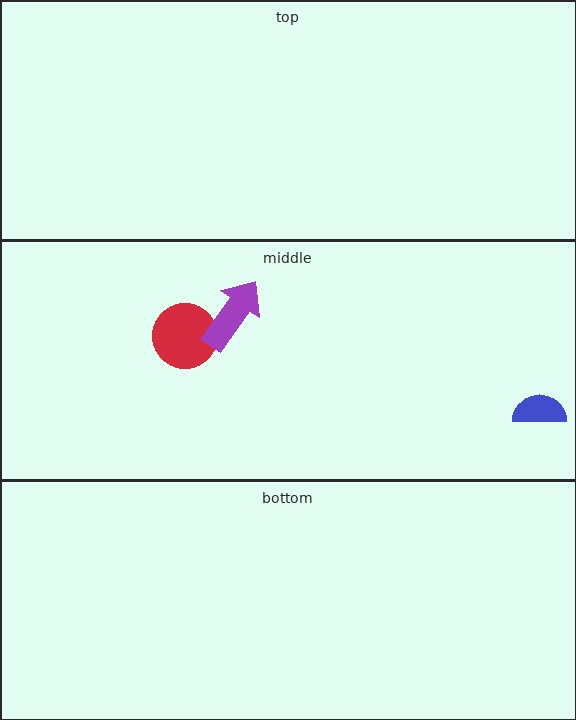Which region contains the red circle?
The middle region.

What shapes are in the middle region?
The red circle, the blue semicircle, the purple arrow.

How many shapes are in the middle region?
3.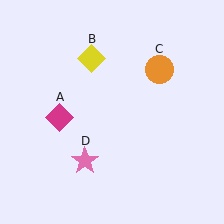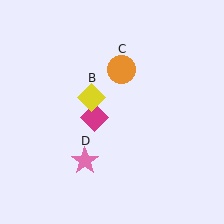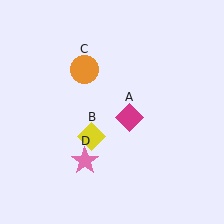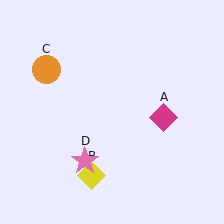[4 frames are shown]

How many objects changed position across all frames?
3 objects changed position: magenta diamond (object A), yellow diamond (object B), orange circle (object C).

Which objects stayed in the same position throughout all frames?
Pink star (object D) remained stationary.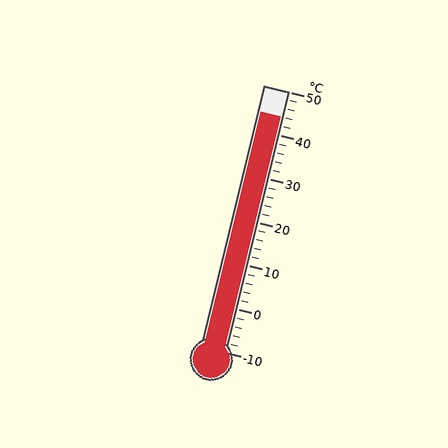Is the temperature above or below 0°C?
The temperature is above 0°C.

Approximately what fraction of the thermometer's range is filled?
The thermometer is filled to approximately 90% of its range.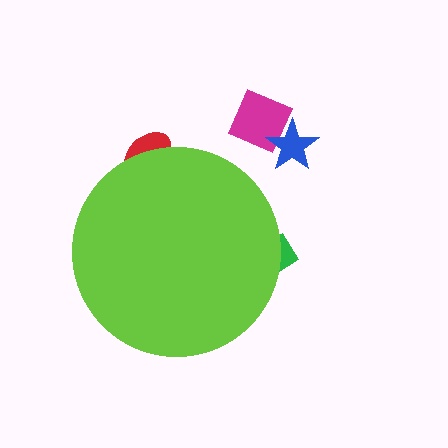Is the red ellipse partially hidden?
Yes, the red ellipse is partially hidden behind the lime circle.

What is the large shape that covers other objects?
A lime circle.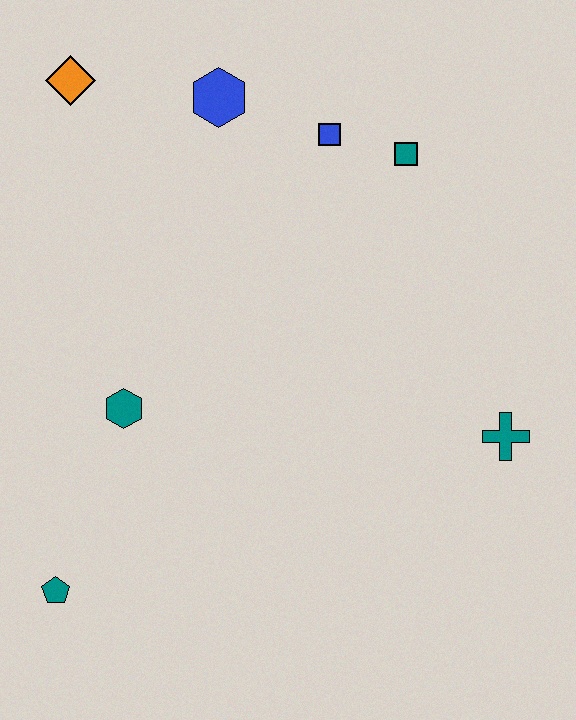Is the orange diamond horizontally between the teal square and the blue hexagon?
No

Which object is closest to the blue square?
The teal square is closest to the blue square.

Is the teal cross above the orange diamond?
No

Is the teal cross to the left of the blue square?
No